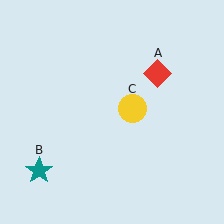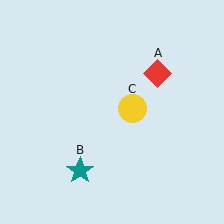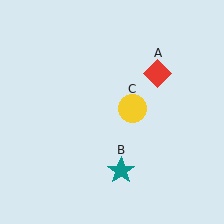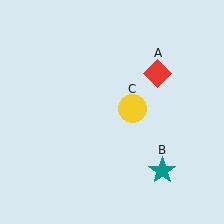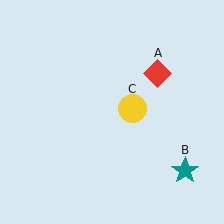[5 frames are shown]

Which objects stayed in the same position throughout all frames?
Red diamond (object A) and yellow circle (object C) remained stationary.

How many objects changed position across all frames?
1 object changed position: teal star (object B).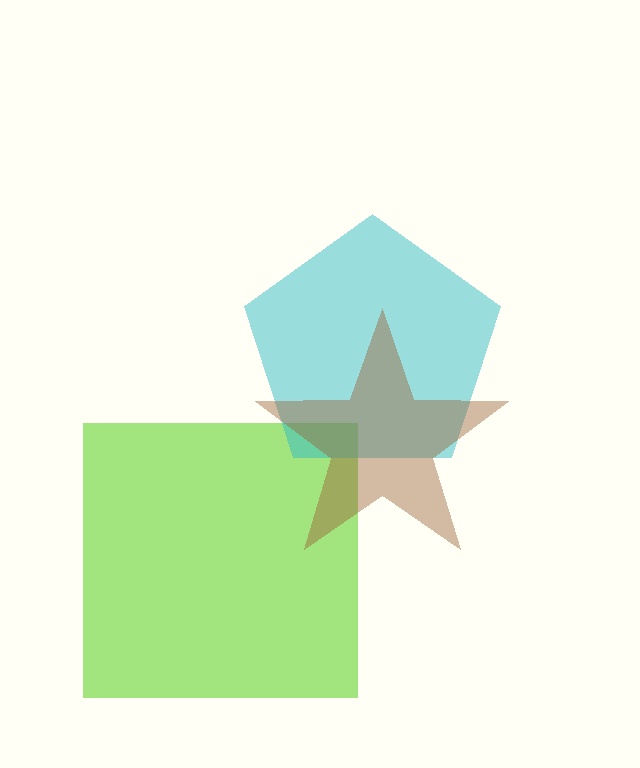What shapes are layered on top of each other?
The layered shapes are: a lime square, a cyan pentagon, a brown star.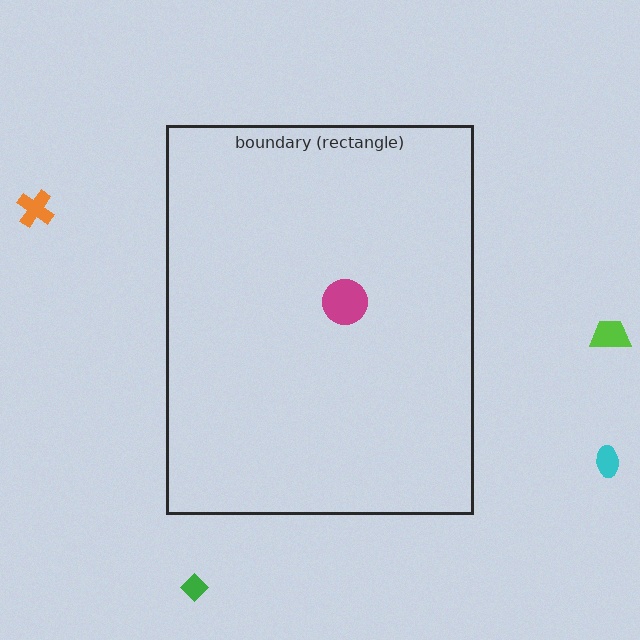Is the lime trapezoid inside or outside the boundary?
Outside.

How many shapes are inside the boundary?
1 inside, 4 outside.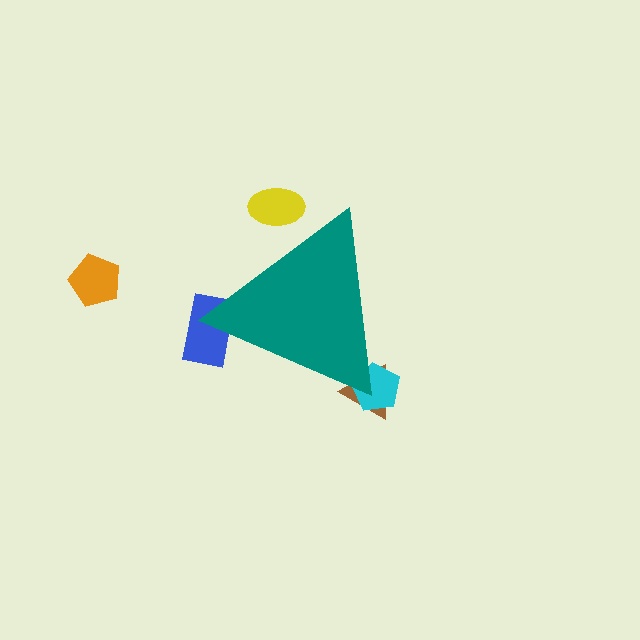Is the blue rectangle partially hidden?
Yes, the blue rectangle is partially hidden behind the teal triangle.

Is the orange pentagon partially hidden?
No, the orange pentagon is fully visible.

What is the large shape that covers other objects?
A teal triangle.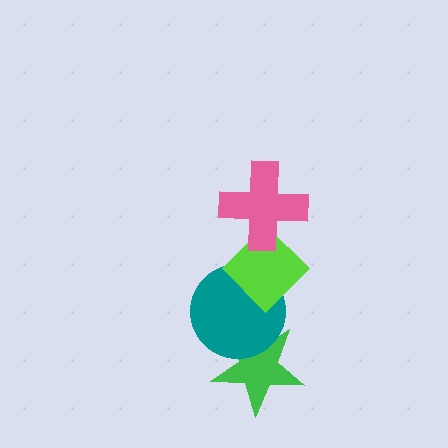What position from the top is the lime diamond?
The lime diamond is 2nd from the top.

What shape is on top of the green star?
The teal circle is on top of the green star.